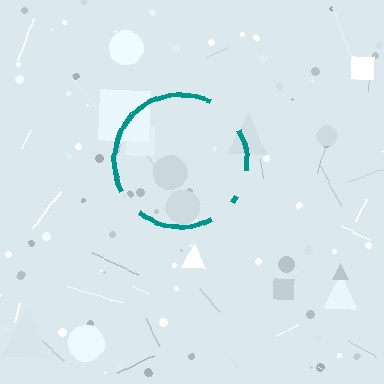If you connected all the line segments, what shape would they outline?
They would outline a circle.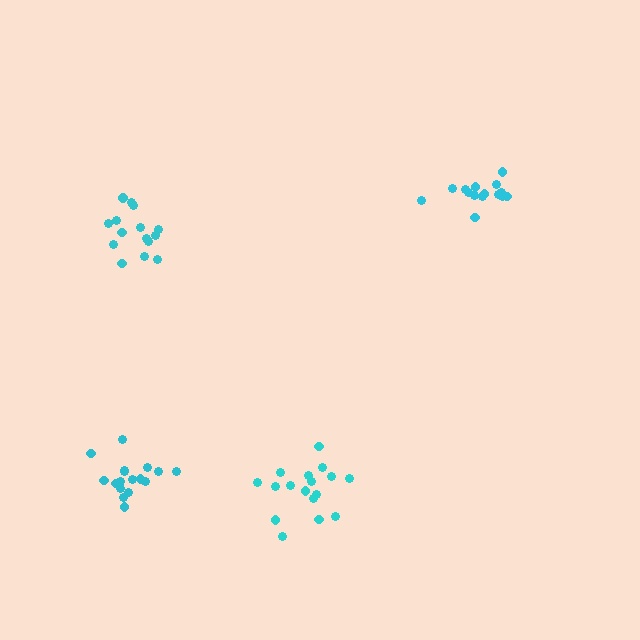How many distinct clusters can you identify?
There are 4 distinct clusters.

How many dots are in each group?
Group 1: 17 dots, Group 2: 17 dots, Group 3: 15 dots, Group 4: 15 dots (64 total).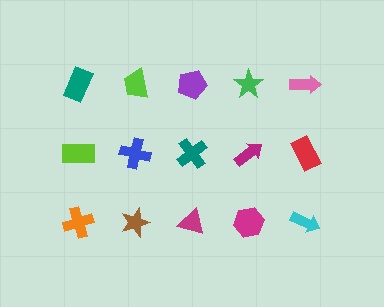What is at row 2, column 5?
A red rectangle.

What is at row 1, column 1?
A teal rectangle.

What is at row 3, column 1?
An orange cross.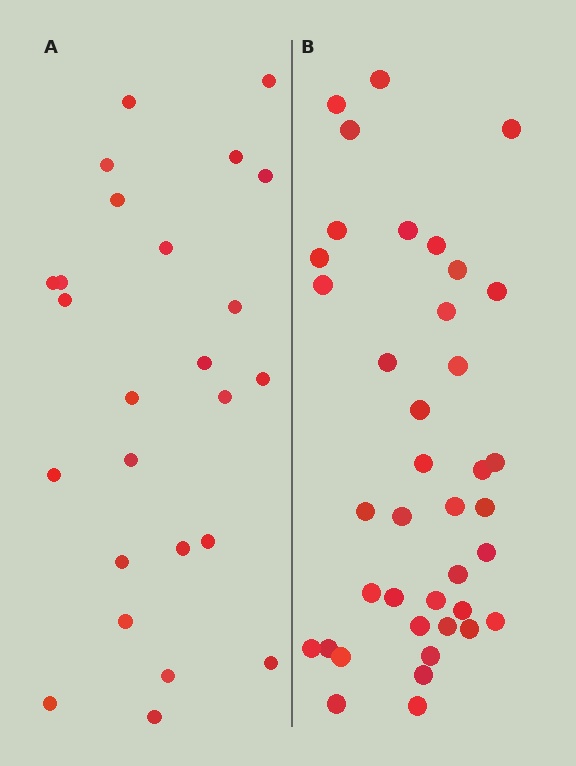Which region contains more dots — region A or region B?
Region B (the right region) has more dots.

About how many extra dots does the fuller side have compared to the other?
Region B has approximately 15 more dots than region A.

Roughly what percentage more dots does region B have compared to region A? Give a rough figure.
About 55% more.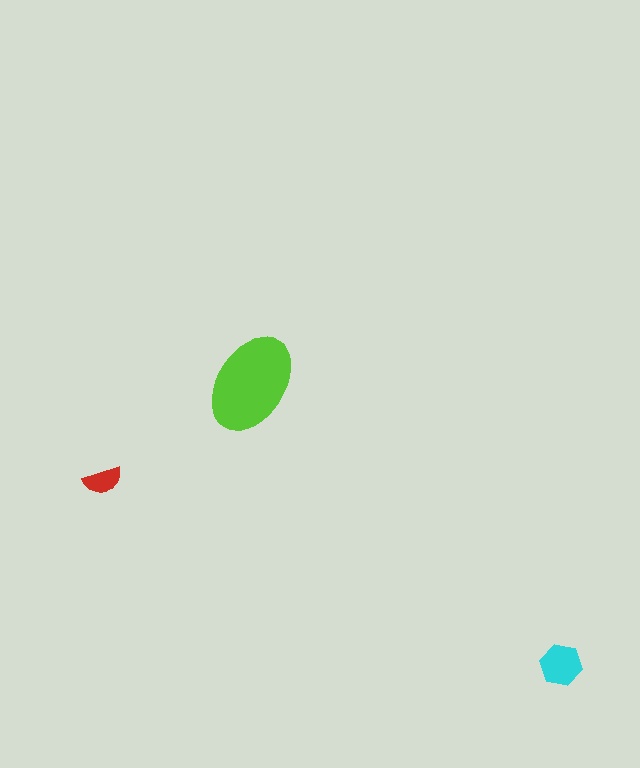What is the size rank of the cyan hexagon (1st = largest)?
2nd.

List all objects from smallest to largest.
The red semicircle, the cyan hexagon, the lime ellipse.